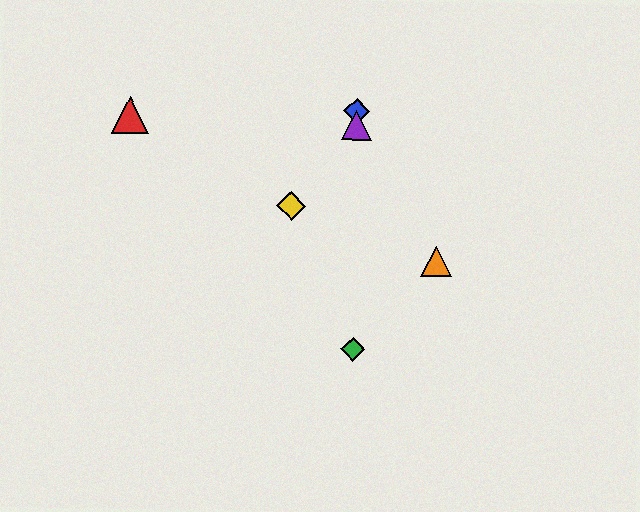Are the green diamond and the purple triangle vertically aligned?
Yes, both are at x≈353.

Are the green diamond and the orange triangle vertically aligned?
No, the green diamond is at x≈353 and the orange triangle is at x≈436.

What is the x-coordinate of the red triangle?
The red triangle is at x≈130.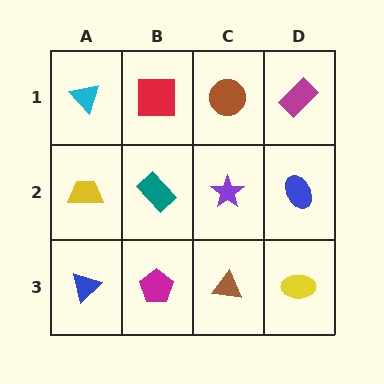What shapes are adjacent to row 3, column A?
A yellow trapezoid (row 2, column A), a magenta pentagon (row 3, column B).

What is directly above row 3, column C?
A purple star.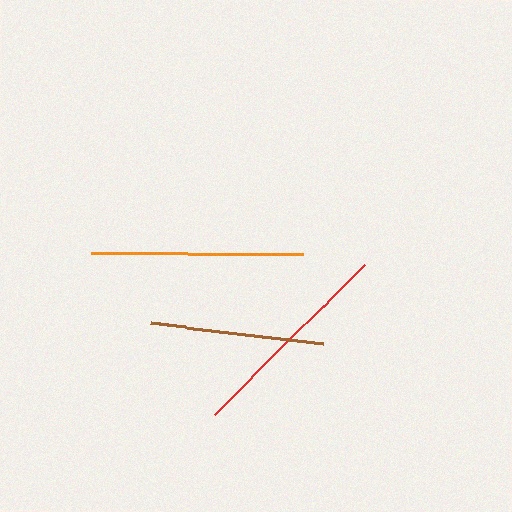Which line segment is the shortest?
The brown line is the shortest at approximately 174 pixels.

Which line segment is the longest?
The orange line is the longest at approximately 212 pixels.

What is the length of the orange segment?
The orange segment is approximately 212 pixels long.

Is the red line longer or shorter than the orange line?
The orange line is longer than the red line.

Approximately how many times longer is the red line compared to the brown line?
The red line is approximately 1.2 times the length of the brown line.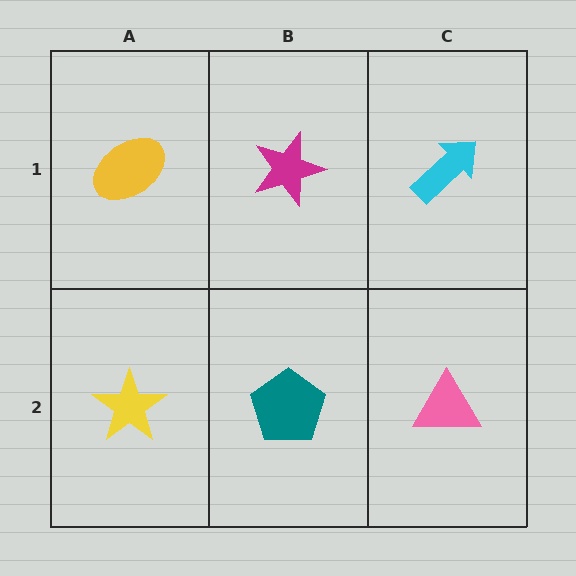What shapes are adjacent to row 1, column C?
A pink triangle (row 2, column C), a magenta star (row 1, column B).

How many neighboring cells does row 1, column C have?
2.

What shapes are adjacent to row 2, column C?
A cyan arrow (row 1, column C), a teal pentagon (row 2, column B).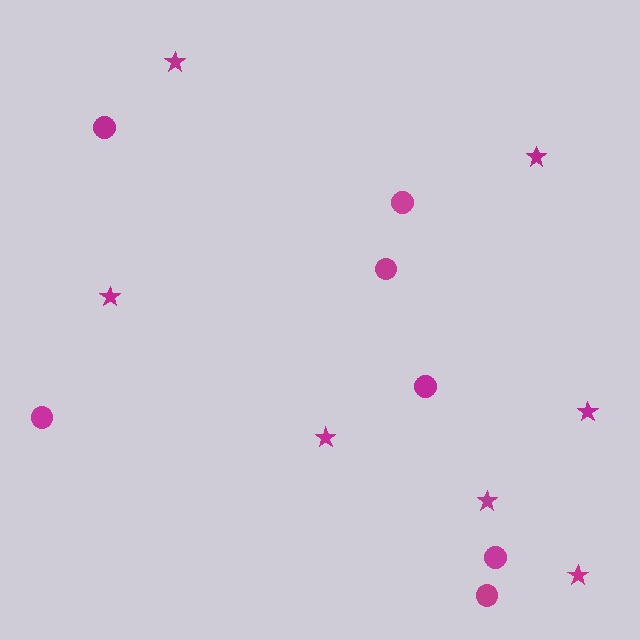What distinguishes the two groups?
There are 2 groups: one group of stars (7) and one group of circles (7).